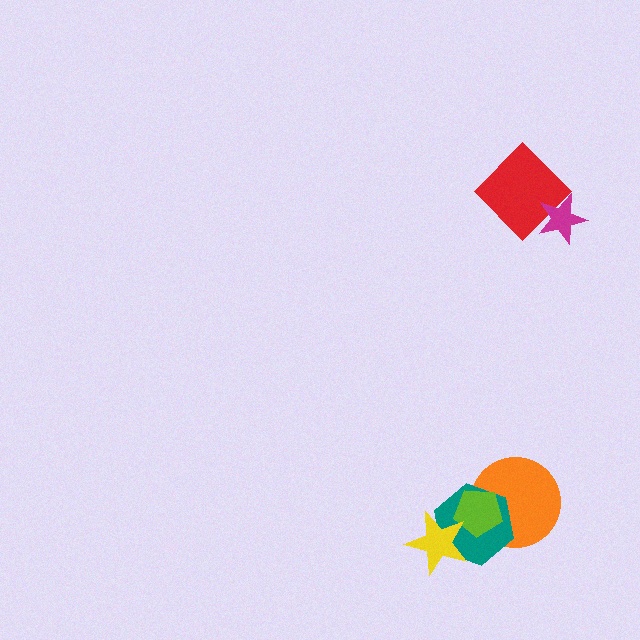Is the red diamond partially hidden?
Yes, it is partially covered by another shape.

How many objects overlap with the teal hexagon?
3 objects overlap with the teal hexagon.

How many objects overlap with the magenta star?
1 object overlaps with the magenta star.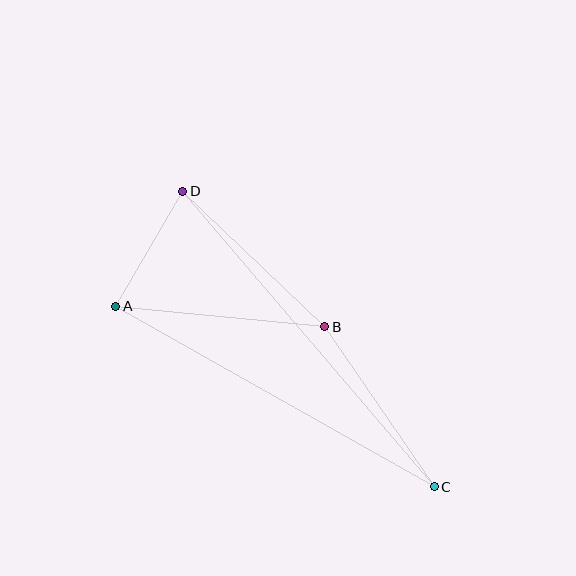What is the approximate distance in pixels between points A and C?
The distance between A and C is approximately 366 pixels.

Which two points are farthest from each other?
Points C and D are farthest from each other.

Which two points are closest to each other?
Points A and D are closest to each other.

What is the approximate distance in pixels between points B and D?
The distance between B and D is approximately 196 pixels.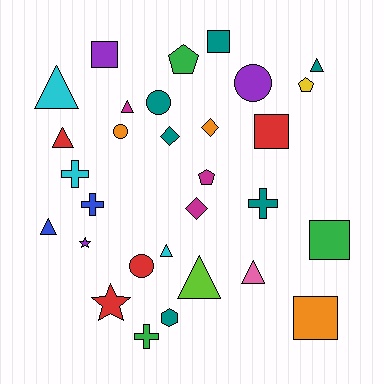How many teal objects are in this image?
There are 6 teal objects.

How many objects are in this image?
There are 30 objects.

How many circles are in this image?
There are 4 circles.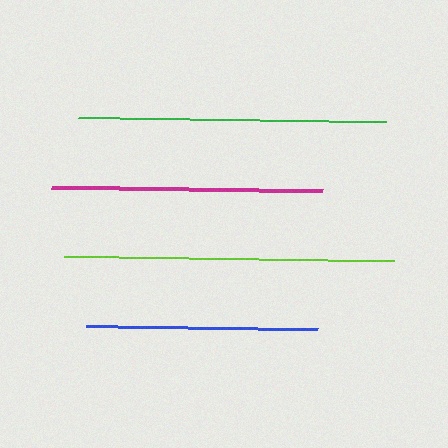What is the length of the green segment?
The green segment is approximately 309 pixels long.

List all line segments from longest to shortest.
From longest to shortest: lime, green, magenta, blue.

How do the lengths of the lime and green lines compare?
The lime and green lines are approximately the same length.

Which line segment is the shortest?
The blue line is the shortest at approximately 232 pixels.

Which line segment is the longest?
The lime line is the longest at approximately 332 pixels.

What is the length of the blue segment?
The blue segment is approximately 232 pixels long.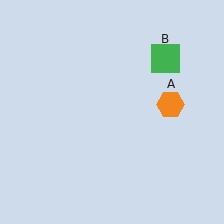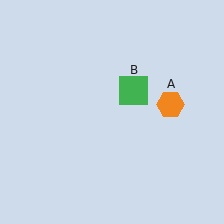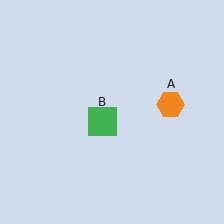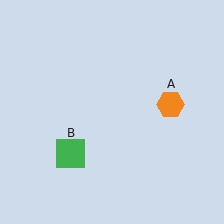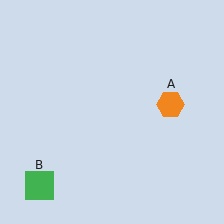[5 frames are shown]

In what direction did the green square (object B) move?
The green square (object B) moved down and to the left.